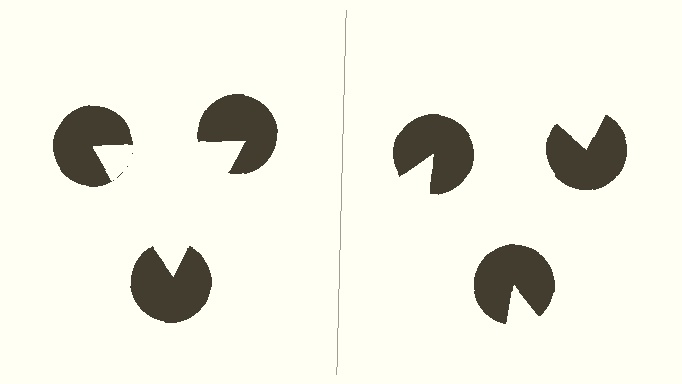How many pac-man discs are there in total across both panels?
6 — 3 on each side.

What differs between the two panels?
The pac-man discs are positioned identically on both sides; only the wedge orientations differ. On the left they align to a triangle; on the right they are misaligned.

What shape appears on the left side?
An illusory triangle.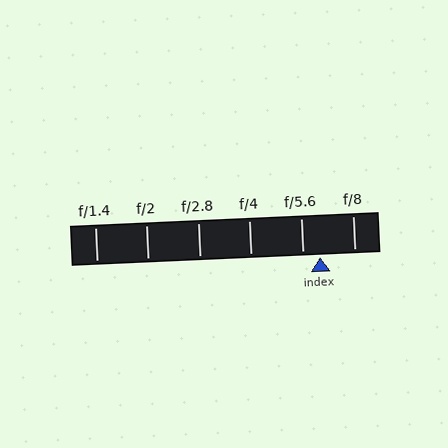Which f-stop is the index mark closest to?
The index mark is closest to f/5.6.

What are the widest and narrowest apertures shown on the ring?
The widest aperture shown is f/1.4 and the narrowest is f/8.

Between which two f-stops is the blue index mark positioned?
The index mark is between f/5.6 and f/8.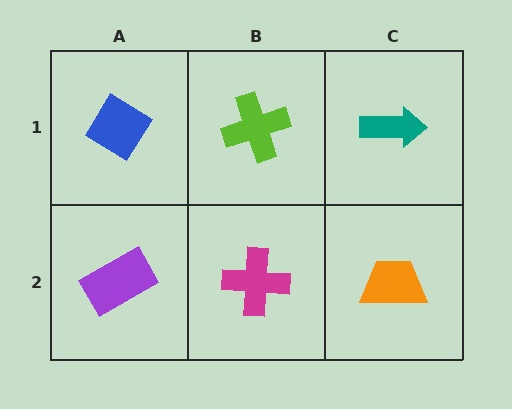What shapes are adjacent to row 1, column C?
An orange trapezoid (row 2, column C), a lime cross (row 1, column B).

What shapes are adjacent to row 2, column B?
A lime cross (row 1, column B), a purple rectangle (row 2, column A), an orange trapezoid (row 2, column C).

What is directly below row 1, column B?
A magenta cross.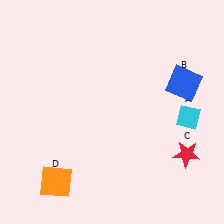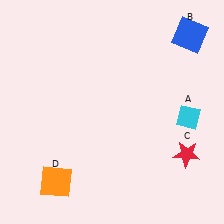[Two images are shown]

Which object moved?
The blue square (B) moved up.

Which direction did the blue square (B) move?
The blue square (B) moved up.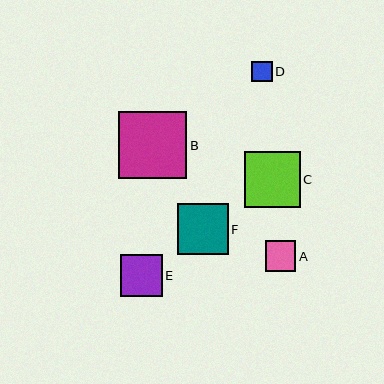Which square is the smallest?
Square D is the smallest with a size of approximately 20 pixels.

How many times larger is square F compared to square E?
Square F is approximately 1.2 times the size of square E.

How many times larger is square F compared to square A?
Square F is approximately 1.6 times the size of square A.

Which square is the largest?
Square B is the largest with a size of approximately 68 pixels.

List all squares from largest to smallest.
From largest to smallest: B, C, F, E, A, D.